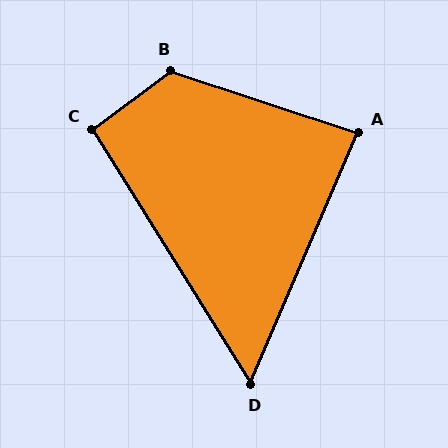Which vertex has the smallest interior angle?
D, at approximately 55 degrees.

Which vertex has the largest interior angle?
B, at approximately 125 degrees.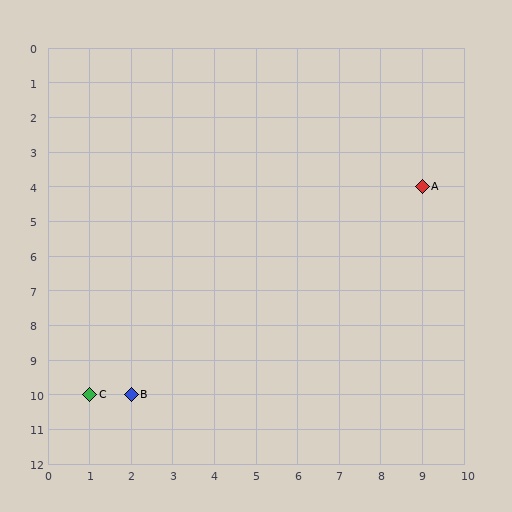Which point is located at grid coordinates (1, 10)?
Point C is at (1, 10).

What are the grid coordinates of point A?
Point A is at grid coordinates (9, 4).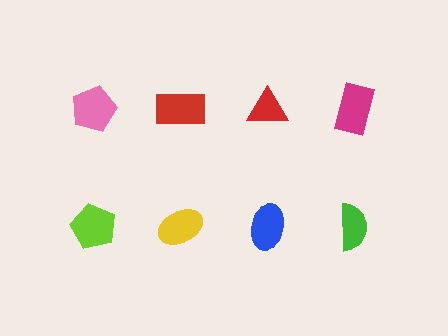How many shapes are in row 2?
4 shapes.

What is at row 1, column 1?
A pink pentagon.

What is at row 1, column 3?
A red triangle.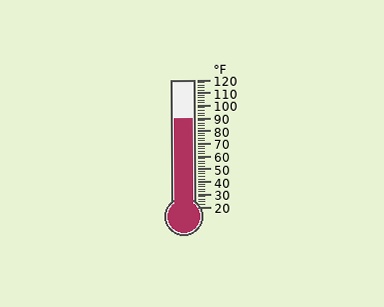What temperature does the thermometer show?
The thermometer shows approximately 90°F.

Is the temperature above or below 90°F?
The temperature is at 90°F.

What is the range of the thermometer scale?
The thermometer scale ranges from 20°F to 120°F.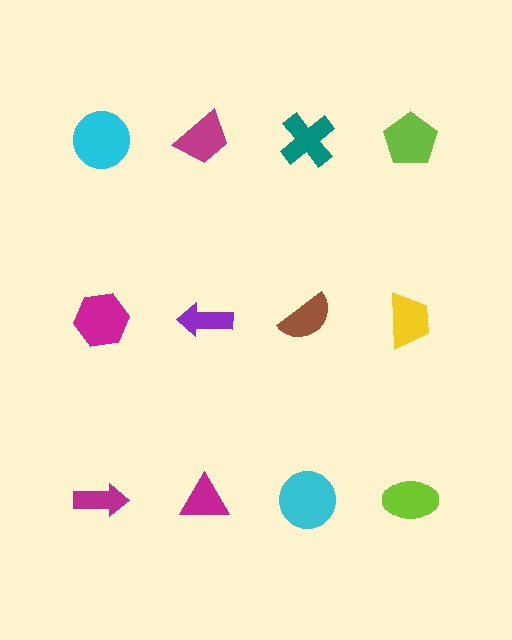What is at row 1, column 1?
A cyan circle.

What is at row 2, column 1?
A magenta hexagon.